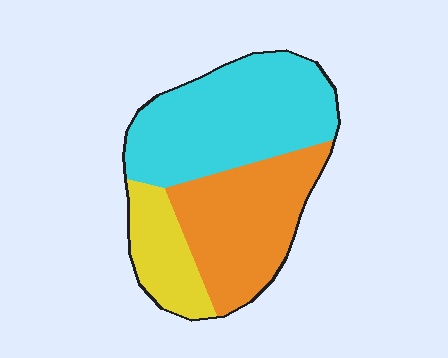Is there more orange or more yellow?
Orange.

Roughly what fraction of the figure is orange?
Orange takes up about three eighths (3/8) of the figure.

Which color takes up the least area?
Yellow, at roughly 15%.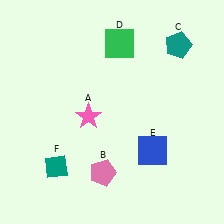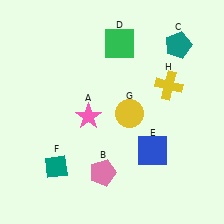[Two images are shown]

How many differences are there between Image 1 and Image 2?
There are 2 differences between the two images.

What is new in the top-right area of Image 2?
A yellow cross (H) was added in the top-right area of Image 2.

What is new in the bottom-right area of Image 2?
A yellow circle (G) was added in the bottom-right area of Image 2.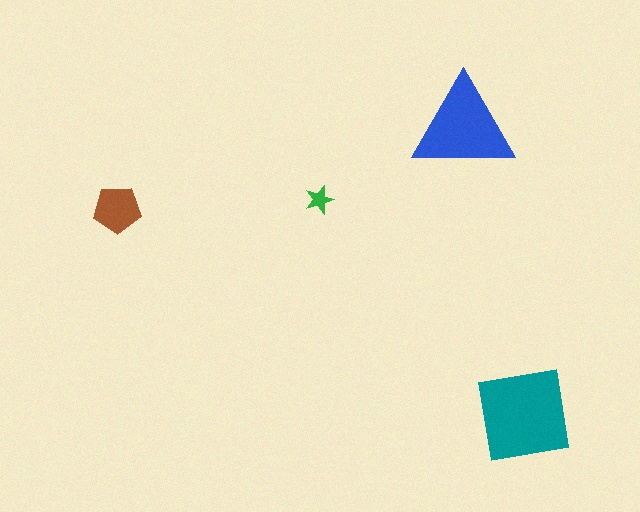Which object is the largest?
The teal square.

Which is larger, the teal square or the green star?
The teal square.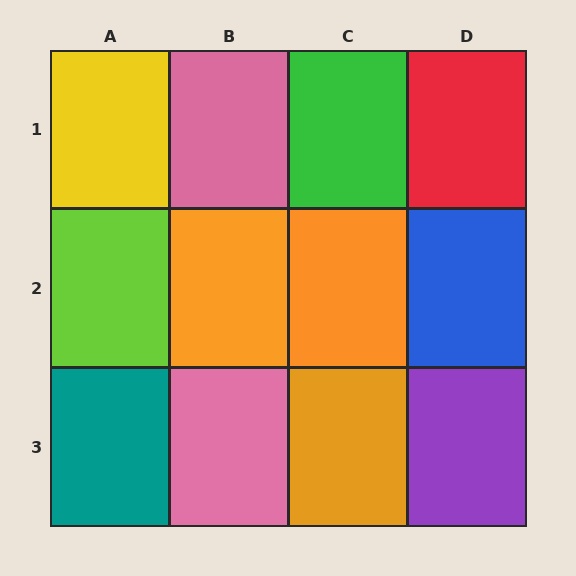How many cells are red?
1 cell is red.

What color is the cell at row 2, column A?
Lime.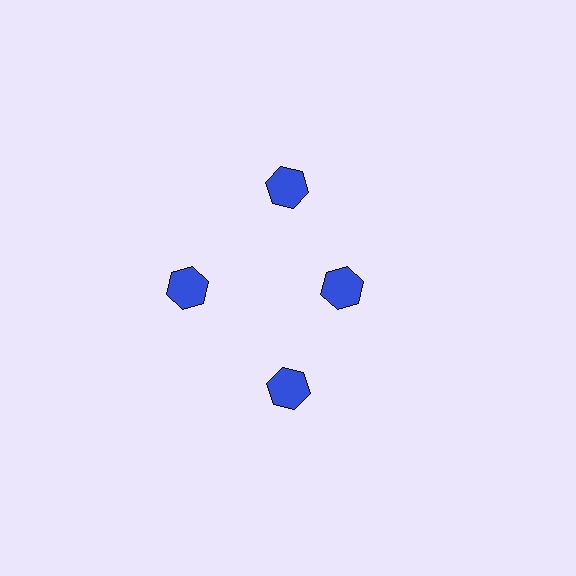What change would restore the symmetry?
The symmetry would be restored by moving it outward, back onto the ring so that all 4 hexagons sit at equal angles and equal distance from the center.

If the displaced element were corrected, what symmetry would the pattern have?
It would have 4-fold rotational symmetry — the pattern would map onto itself every 90 degrees.